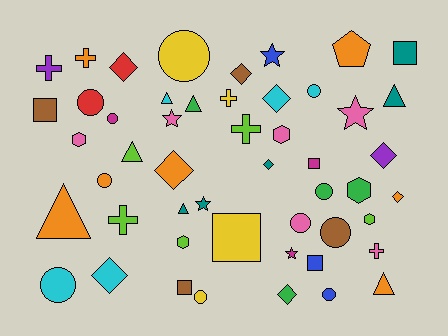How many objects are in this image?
There are 50 objects.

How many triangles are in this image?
There are 7 triangles.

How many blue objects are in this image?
There are 3 blue objects.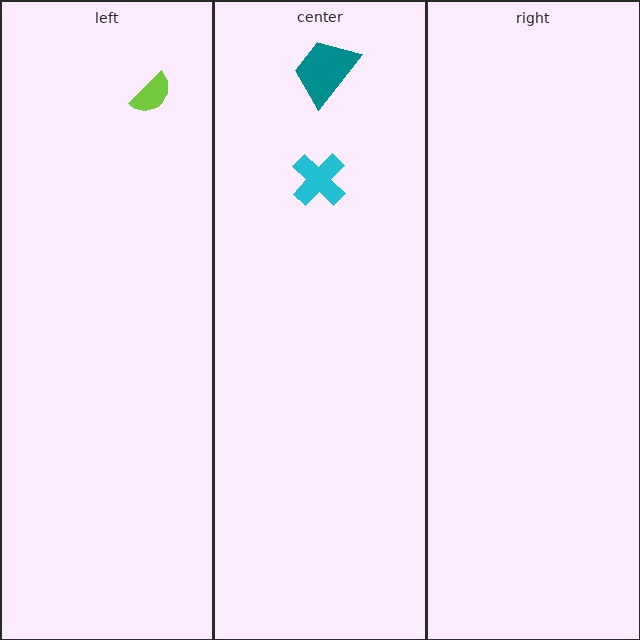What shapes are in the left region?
The lime semicircle.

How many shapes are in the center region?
2.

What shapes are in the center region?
The teal trapezoid, the cyan cross.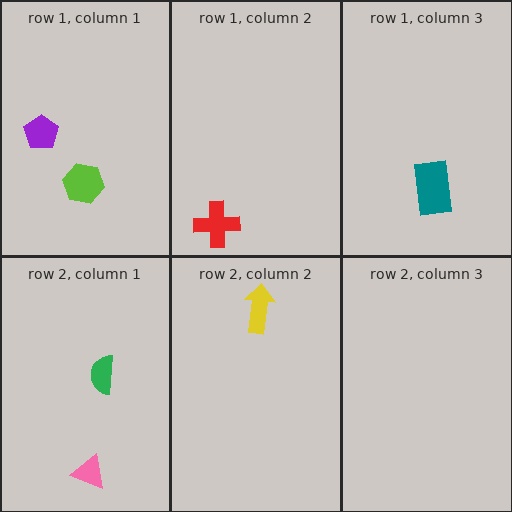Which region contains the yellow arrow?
The row 2, column 2 region.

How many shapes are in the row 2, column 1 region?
2.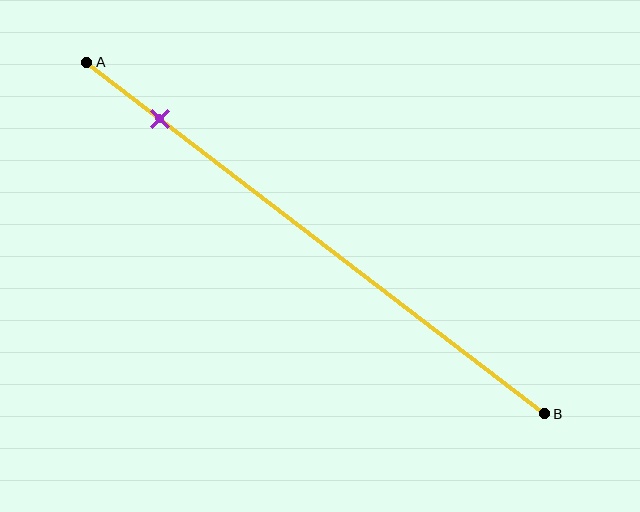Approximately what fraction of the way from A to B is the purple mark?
The purple mark is approximately 15% of the way from A to B.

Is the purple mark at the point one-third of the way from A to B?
No, the mark is at about 15% from A, not at the 33% one-third point.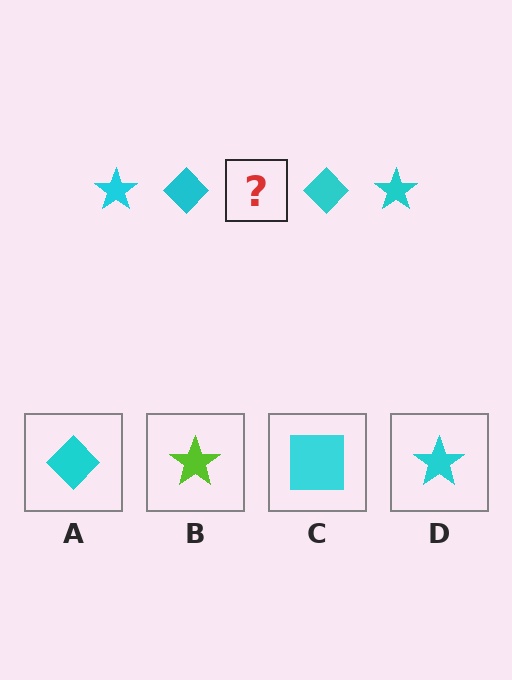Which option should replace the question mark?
Option D.